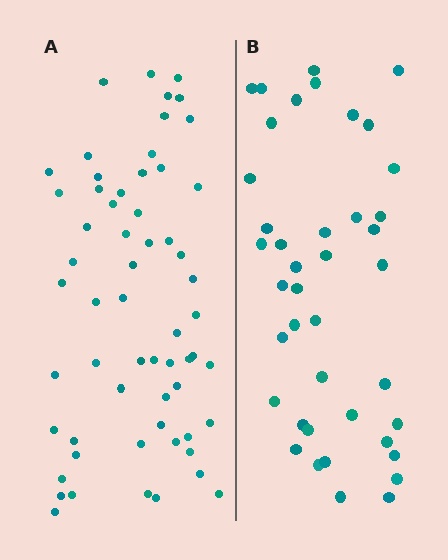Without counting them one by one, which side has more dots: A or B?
Region A (the left region) has more dots.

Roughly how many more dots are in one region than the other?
Region A has approximately 20 more dots than region B.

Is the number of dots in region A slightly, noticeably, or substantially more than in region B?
Region A has substantially more. The ratio is roughly 1.5 to 1.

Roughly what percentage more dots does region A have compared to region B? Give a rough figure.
About 45% more.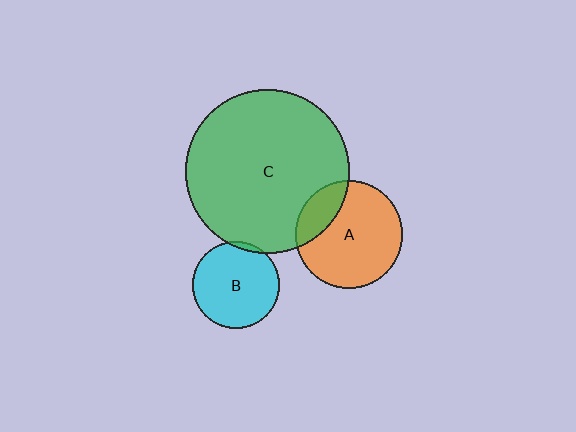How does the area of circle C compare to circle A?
Approximately 2.3 times.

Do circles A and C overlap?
Yes.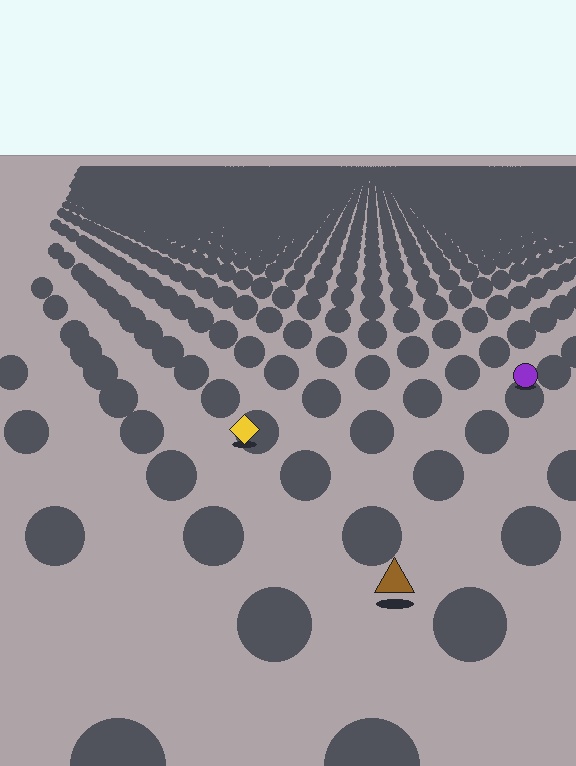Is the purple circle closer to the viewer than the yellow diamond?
No. The yellow diamond is closer — you can tell from the texture gradient: the ground texture is coarser near it.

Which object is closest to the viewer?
The brown triangle is closest. The texture marks near it are larger and more spread out.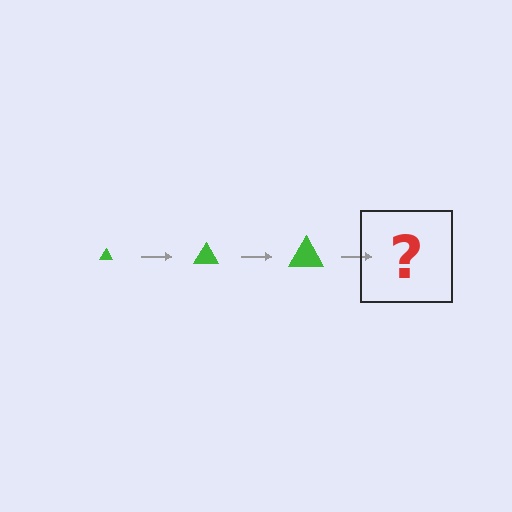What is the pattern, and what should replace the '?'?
The pattern is that the triangle gets progressively larger each step. The '?' should be a green triangle, larger than the previous one.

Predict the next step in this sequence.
The next step is a green triangle, larger than the previous one.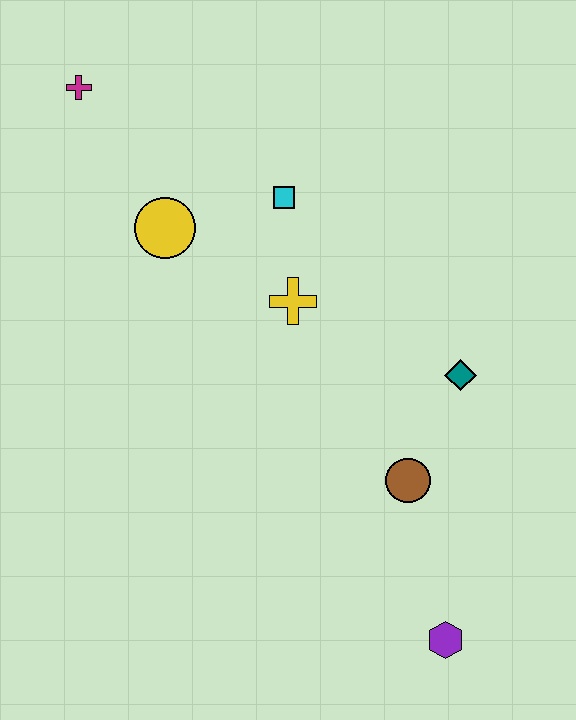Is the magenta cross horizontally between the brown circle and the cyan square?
No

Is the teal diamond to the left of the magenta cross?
No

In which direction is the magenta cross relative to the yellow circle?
The magenta cross is above the yellow circle.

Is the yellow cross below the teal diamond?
No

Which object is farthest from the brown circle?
The magenta cross is farthest from the brown circle.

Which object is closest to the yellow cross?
The cyan square is closest to the yellow cross.